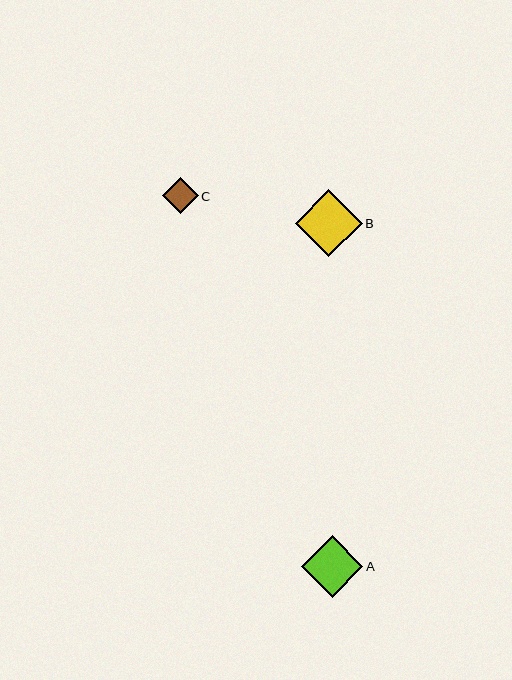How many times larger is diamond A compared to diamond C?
Diamond A is approximately 1.7 times the size of diamond C.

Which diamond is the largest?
Diamond B is the largest with a size of approximately 67 pixels.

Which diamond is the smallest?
Diamond C is the smallest with a size of approximately 36 pixels.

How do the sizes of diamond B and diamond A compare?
Diamond B and diamond A are approximately the same size.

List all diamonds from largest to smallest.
From largest to smallest: B, A, C.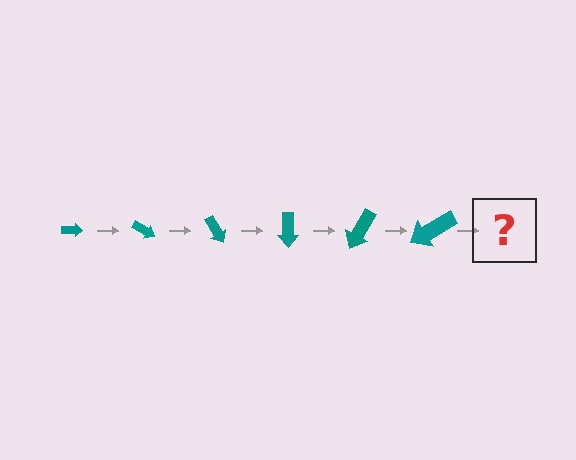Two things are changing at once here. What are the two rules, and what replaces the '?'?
The two rules are that the arrow grows larger each step and it rotates 30 degrees each step. The '?' should be an arrow, larger than the previous one and rotated 180 degrees from the start.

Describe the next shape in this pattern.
It should be an arrow, larger than the previous one and rotated 180 degrees from the start.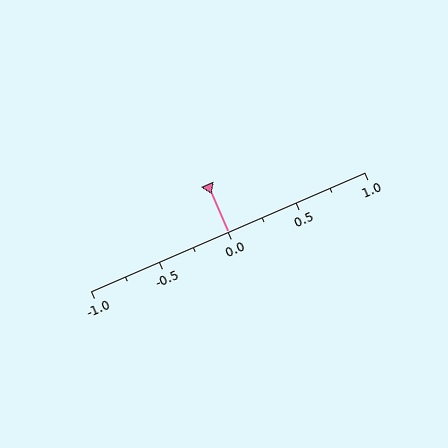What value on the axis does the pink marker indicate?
The marker indicates approximately 0.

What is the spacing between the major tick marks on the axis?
The major ticks are spaced 0.5 apart.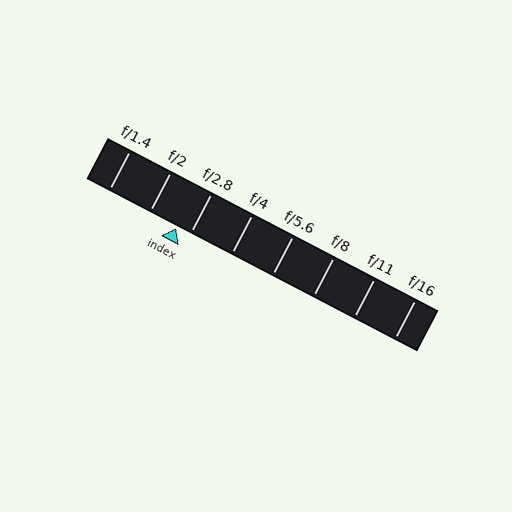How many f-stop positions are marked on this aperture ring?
There are 8 f-stop positions marked.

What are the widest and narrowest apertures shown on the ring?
The widest aperture shown is f/1.4 and the narrowest is f/16.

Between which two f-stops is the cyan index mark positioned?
The index mark is between f/2 and f/2.8.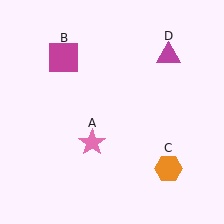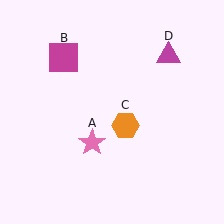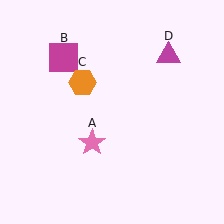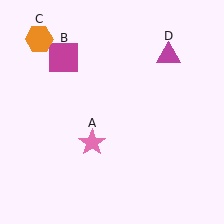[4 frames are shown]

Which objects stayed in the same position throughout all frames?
Pink star (object A) and magenta square (object B) and magenta triangle (object D) remained stationary.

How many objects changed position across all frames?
1 object changed position: orange hexagon (object C).